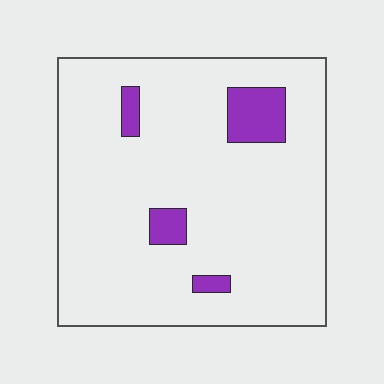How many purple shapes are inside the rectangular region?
4.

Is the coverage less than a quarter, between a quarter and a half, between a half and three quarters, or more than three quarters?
Less than a quarter.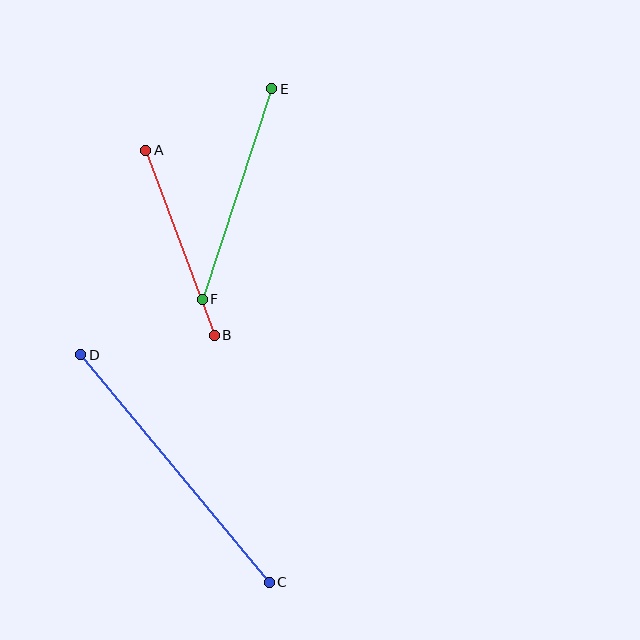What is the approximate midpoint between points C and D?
The midpoint is at approximately (175, 469) pixels.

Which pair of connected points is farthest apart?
Points C and D are farthest apart.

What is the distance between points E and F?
The distance is approximately 222 pixels.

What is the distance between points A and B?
The distance is approximately 197 pixels.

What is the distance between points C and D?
The distance is approximately 295 pixels.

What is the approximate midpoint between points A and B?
The midpoint is at approximately (180, 243) pixels.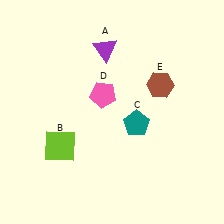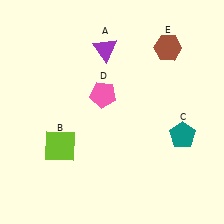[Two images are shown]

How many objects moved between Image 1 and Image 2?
2 objects moved between the two images.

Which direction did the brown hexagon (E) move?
The brown hexagon (E) moved up.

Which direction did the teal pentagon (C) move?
The teal pentagon (C) moved right.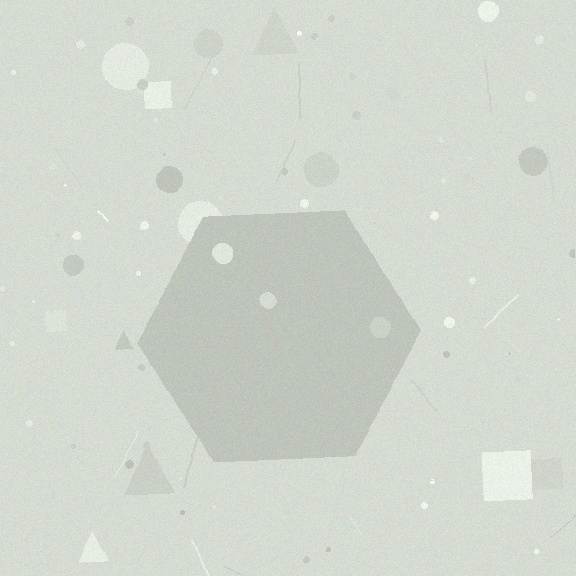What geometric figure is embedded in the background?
A hexagon is embedded in the background.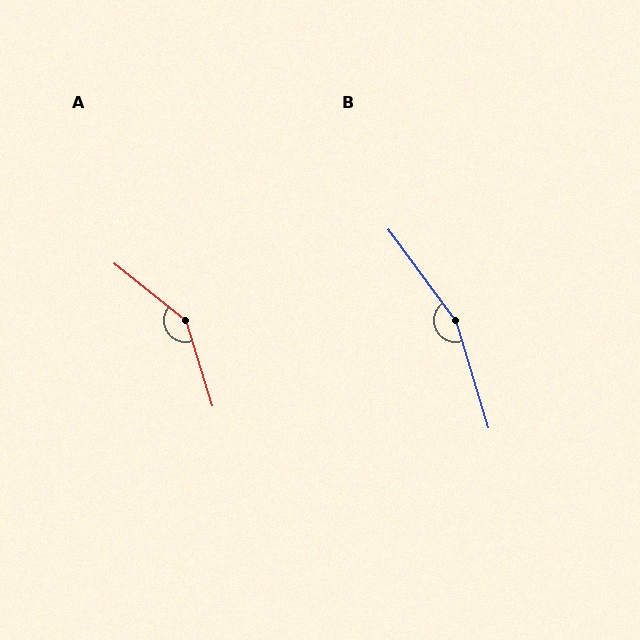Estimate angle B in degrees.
Approximately 160 degrees.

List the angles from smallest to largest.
A (146°), B (160°).